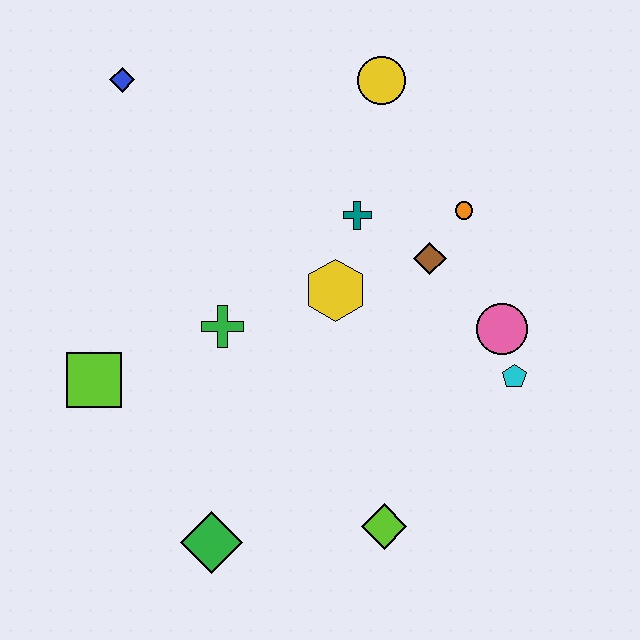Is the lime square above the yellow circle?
No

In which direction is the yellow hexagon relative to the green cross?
The yellow hexagon is to the right of the green cross.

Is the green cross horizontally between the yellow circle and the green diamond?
Yes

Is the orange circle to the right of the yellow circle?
Yes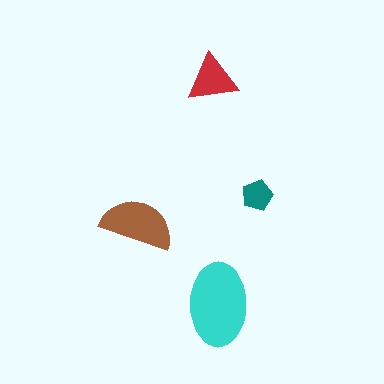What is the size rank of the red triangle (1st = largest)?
3rd.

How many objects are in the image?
There are 4 objects in the image.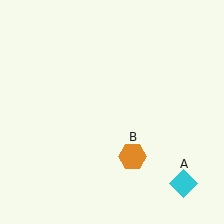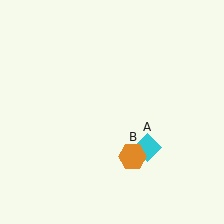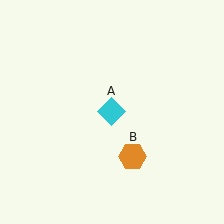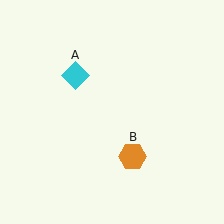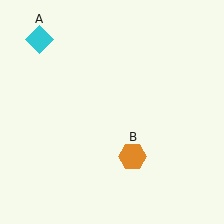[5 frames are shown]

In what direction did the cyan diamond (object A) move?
The cyan diamond (object A) moved up and to the left.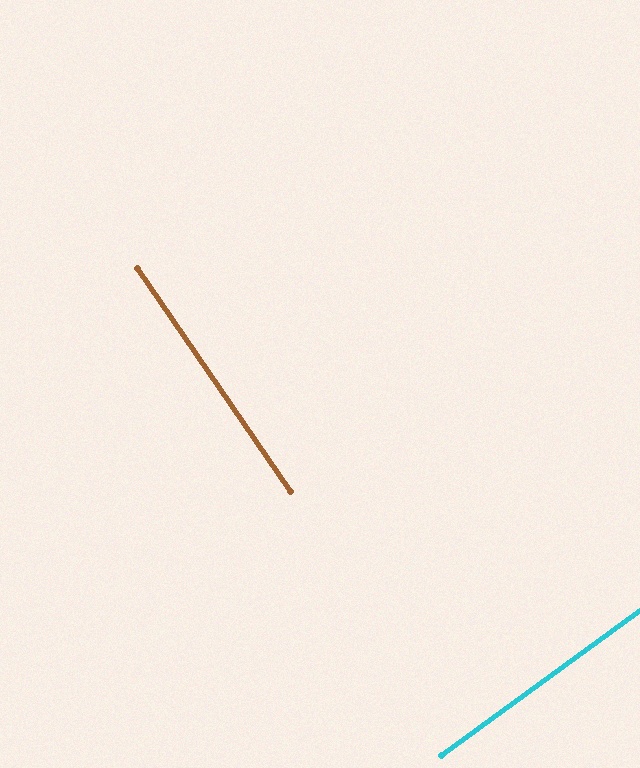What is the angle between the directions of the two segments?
Approximately 88 degrees.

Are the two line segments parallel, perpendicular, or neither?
Perpendicular — they meet at approximately 88°.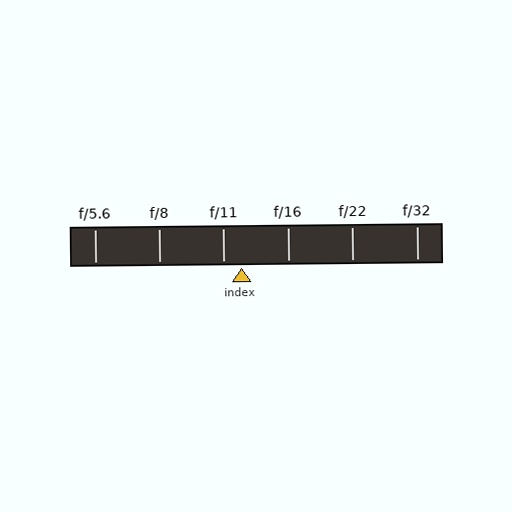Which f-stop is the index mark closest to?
The index mark is closest to f/11.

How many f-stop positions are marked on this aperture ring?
There are 6 f-stop positions marked.